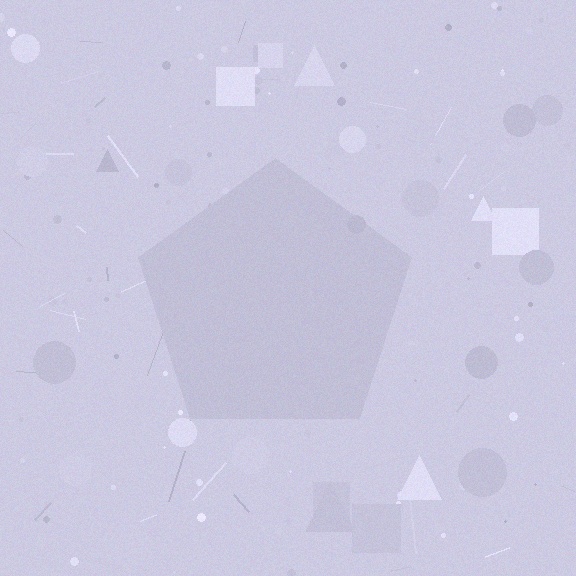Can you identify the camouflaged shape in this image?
The camouflaged shape is a pentagon.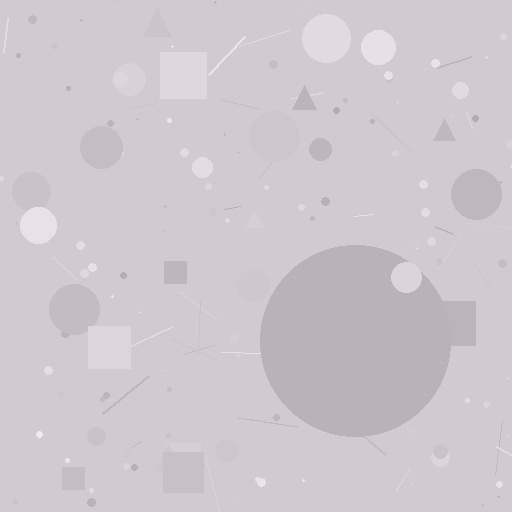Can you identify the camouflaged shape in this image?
The camouflaged shape is a circle.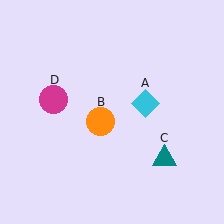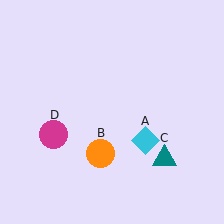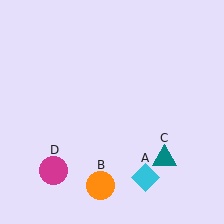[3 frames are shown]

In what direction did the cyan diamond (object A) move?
The cyan diamond (object A) moved down.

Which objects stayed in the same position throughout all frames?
Teal triangle (object C) remained stationary.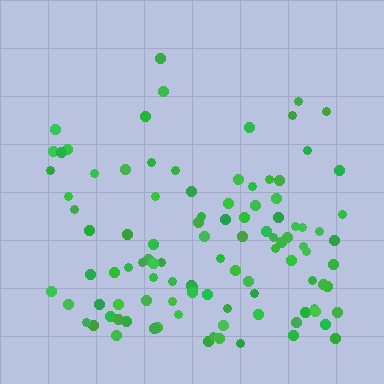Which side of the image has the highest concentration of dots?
The bottom.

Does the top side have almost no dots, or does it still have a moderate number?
Still a moderate number, just noticeably fewer than the bottom.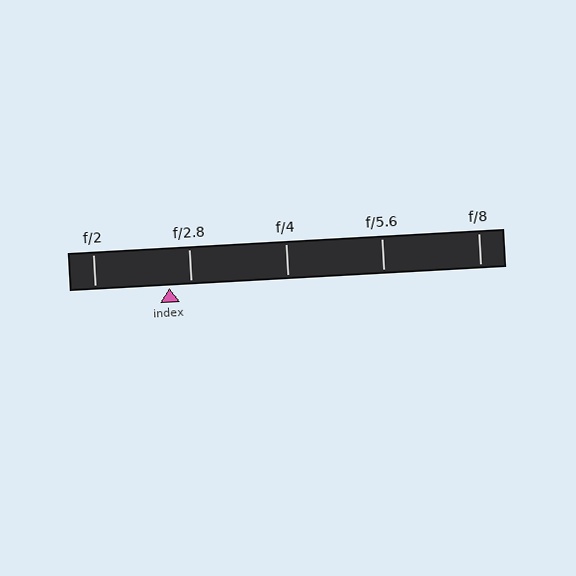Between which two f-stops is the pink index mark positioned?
The index mark is between f/2 and f/2.8.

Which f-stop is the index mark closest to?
The index mark is closest to f/2.8.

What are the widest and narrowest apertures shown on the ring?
The widest aperture shown is f/2 and the narrowest is f/8.